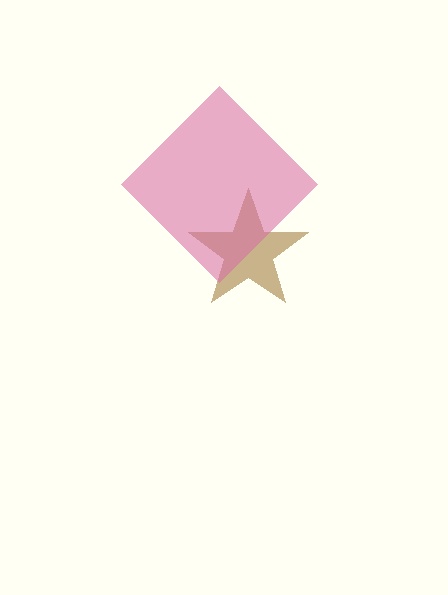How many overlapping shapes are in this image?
There are 2 overlapping shapes in the image.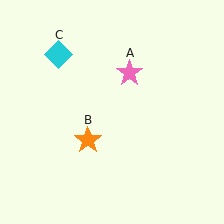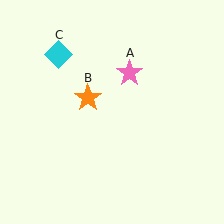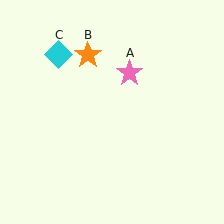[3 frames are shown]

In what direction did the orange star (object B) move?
The orange star (object B) moved up.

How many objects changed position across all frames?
1 object changed position: orange star (object B).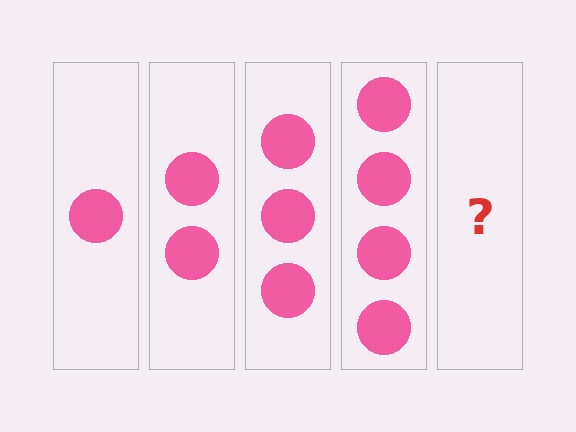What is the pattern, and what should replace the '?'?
The pattern is that each step adds one more circle. The '?' should be 5 circles.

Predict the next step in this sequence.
The next step is 5 circles.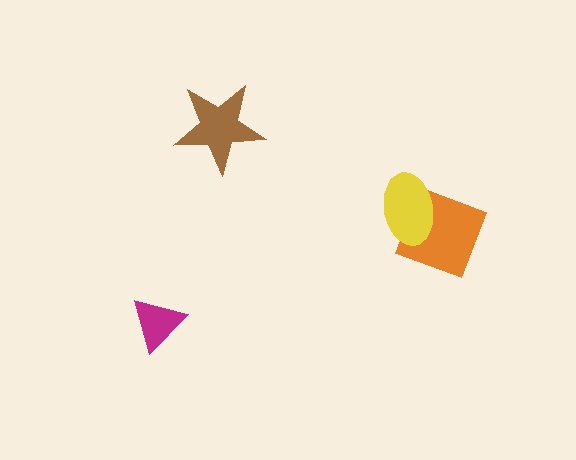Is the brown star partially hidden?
No, no other shape covers it.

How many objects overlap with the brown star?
0 objects overlap with the brown star.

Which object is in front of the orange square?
The yellow ellipse is in front of the orange square.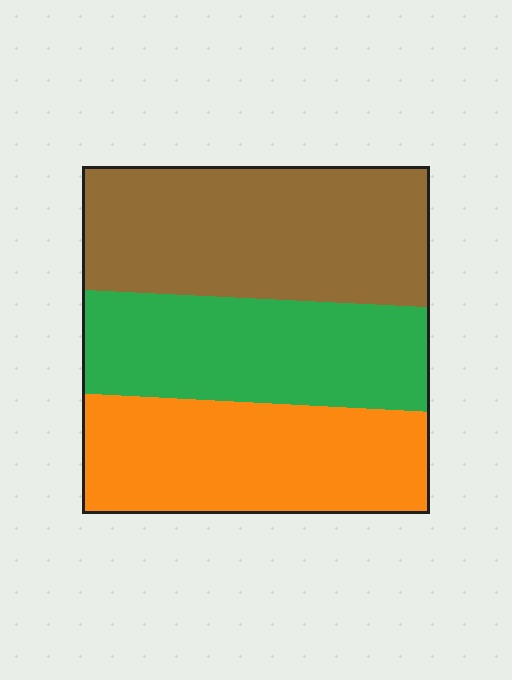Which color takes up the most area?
Brown, at roughly 40%.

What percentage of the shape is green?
Green covers 30% of the shape.